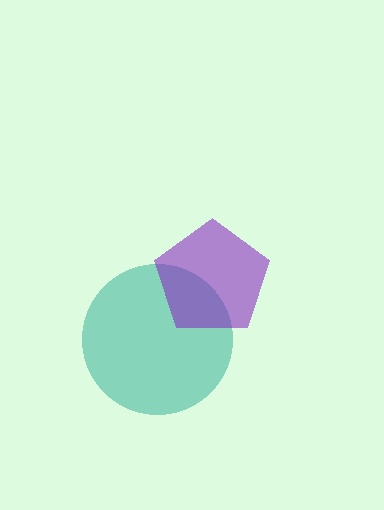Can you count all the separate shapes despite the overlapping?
Yes, there are 2 separate shapes.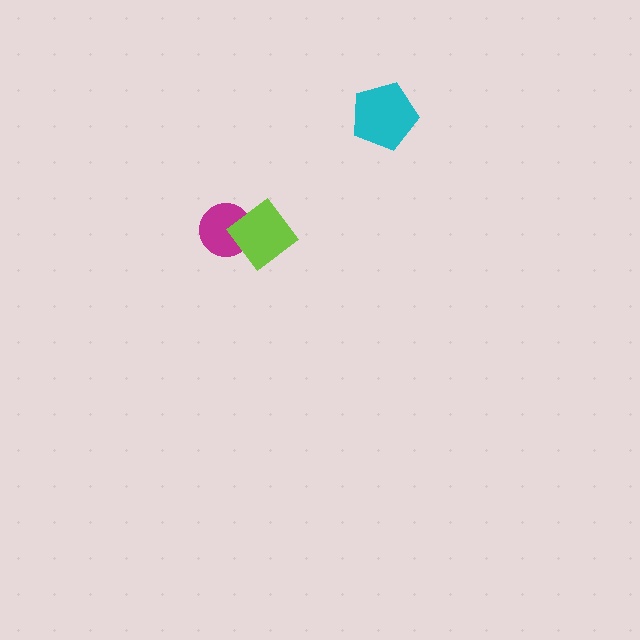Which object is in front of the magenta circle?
The lime diamond is in front of the magenta circle.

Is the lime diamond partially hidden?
No, no other shape covers it.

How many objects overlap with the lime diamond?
1 object overlaps with the lime diamond.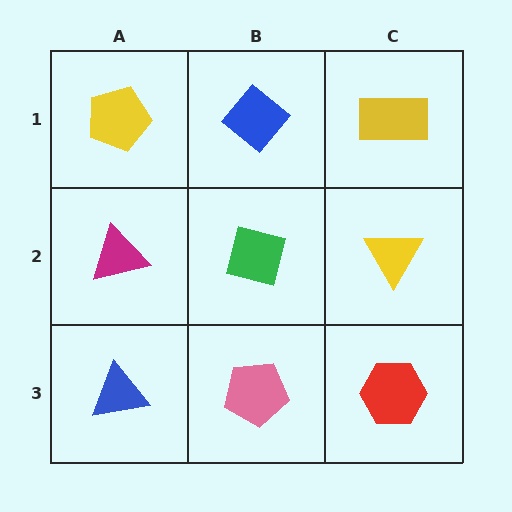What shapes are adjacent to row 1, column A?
A magenta triangle (row 2, column A), a blue diamond (row 1, column B).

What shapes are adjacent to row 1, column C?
A yellow triangle (row 2, column C), a blue diamond (row 1, column B).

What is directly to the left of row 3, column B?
A blue triangle.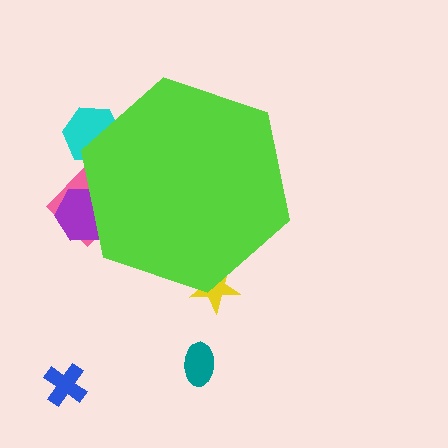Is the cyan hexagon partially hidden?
Yes, the cyan hexagon is partially hidden behind the lime hexagon.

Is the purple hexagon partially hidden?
Yes, the purple hexagon is partially hidden behind the lime hexagon.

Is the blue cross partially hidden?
No, the blue cross is fully visible.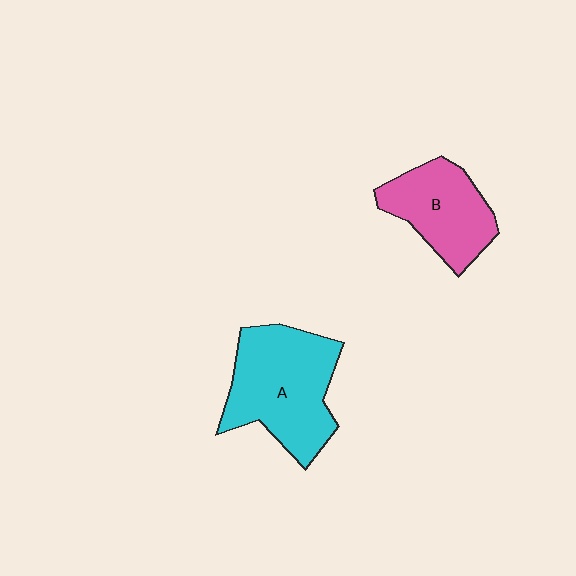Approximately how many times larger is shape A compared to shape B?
Approximately 1.4 times.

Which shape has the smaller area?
Shape B (pink).